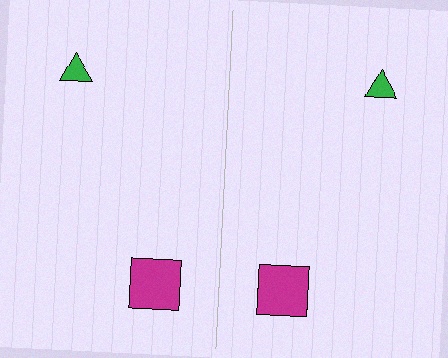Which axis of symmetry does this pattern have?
The pattern has a vertical axis of symmetry running through the center of the image.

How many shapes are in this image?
There are 4 shapes in this image.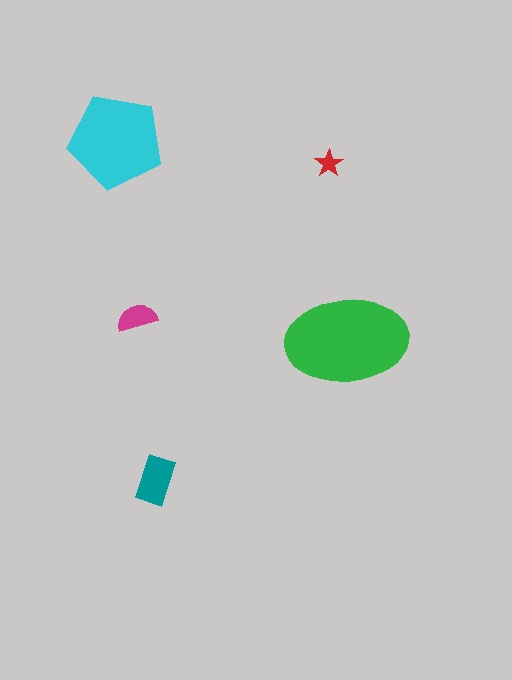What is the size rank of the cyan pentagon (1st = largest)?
2nd.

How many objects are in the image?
There are 5 objects in the image.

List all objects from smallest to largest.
The red star, the magenta semicircle, the teal rectangle, the cyan pentagon, the green ellipse.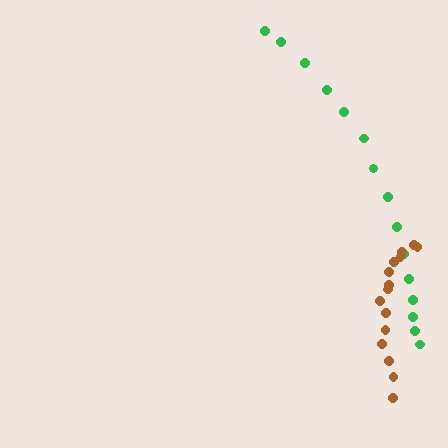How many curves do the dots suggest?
There are 2 distinct paths.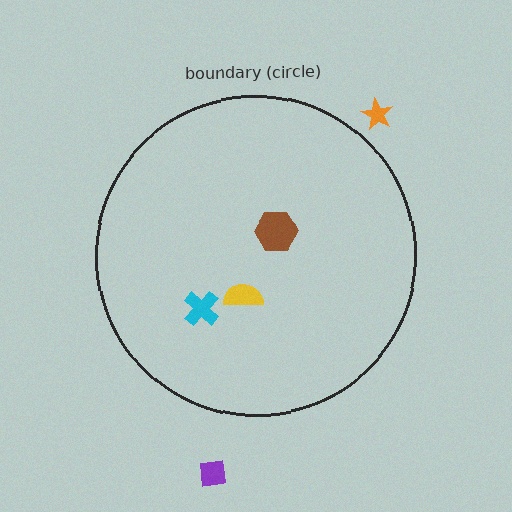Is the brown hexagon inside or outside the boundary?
Inside.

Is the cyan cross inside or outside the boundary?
Inside.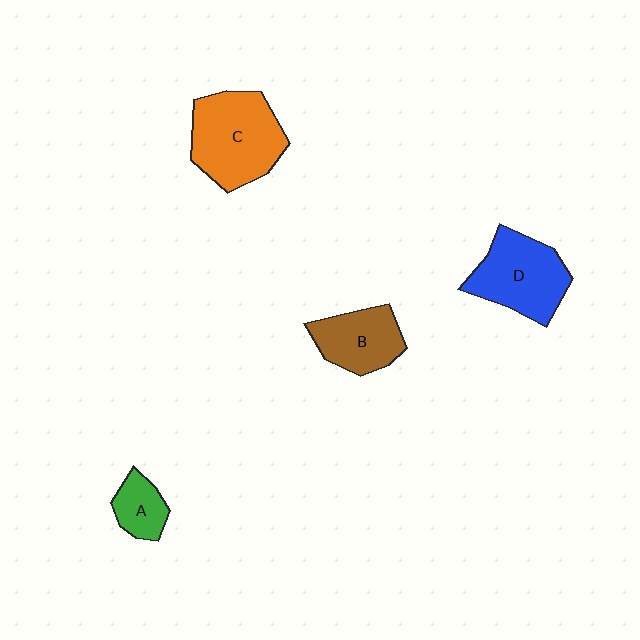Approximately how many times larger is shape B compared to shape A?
Approximately 1.7 times.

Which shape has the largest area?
Shape C (orange).